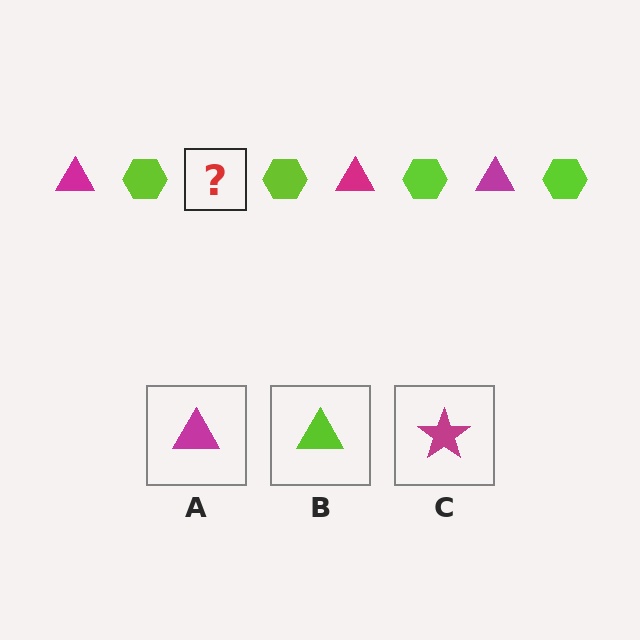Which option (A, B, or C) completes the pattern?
A.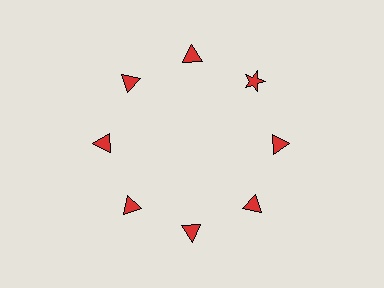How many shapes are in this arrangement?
There are 8 shapes arranged in a ring pattern.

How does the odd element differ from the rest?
It has a different shape: star instead of triangle.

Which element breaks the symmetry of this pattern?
The red star at roughly the 2 o'clock position breaks the symmetry. All other shapes are red triangles.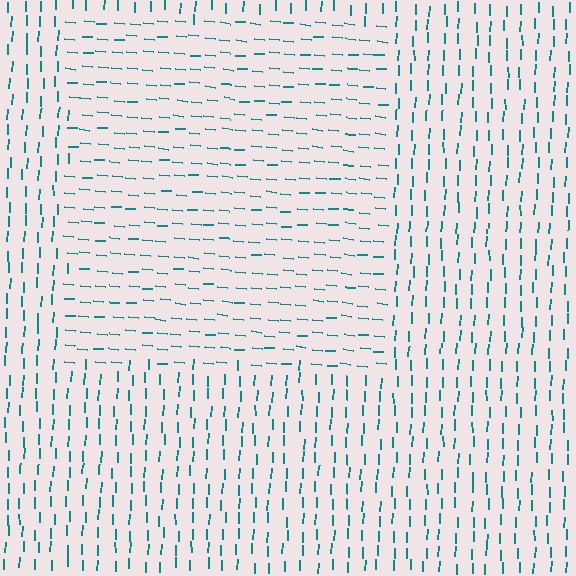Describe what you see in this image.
The image is filled with small teal line segments. A rectangle region in the image has lines oriented differently from the surrounding lines, creating a visible texture boundary.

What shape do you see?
I see a rectangle.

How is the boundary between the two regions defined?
The boundary is defined purely by a change in line orientation (approximately 87 degrees difference). All lines are the same color and thickness.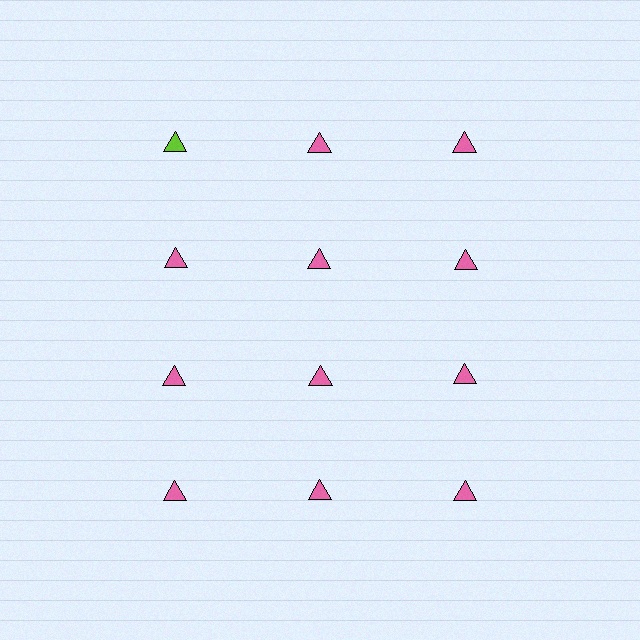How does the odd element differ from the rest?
It has a different color: lime instead of pink.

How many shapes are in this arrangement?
There are 12 shapes arranged in a grid pattern.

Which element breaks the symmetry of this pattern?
The lime triangle in the top row, leftmost column breaks the symmetry. All other shapes are pink triangles.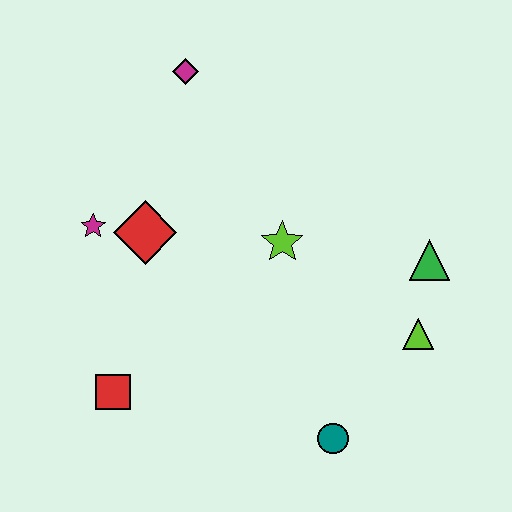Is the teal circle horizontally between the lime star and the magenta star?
No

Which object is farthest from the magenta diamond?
The teal circle is farthest from the magenta diamond.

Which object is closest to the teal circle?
The lime triangle is closest to the teal circle.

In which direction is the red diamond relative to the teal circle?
The red diamond is above the teal circle.